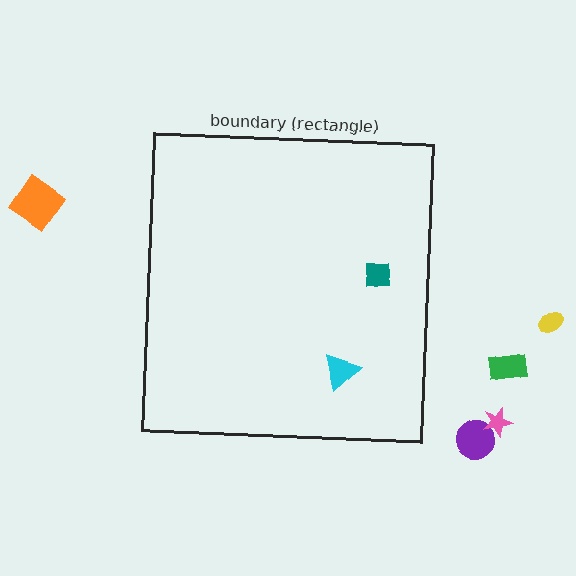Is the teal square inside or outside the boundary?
Inside.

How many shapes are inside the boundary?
2 inside, 5 outside.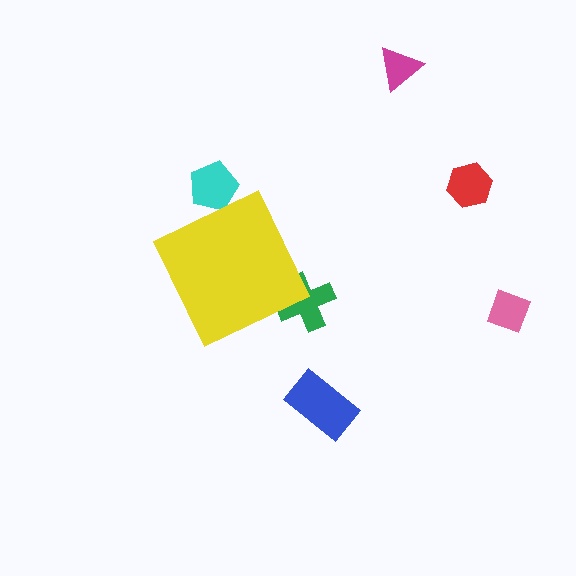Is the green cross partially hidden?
Yes, the green cross is partially hidden behind the yellow diamond.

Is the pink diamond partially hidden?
No, the pink diamond is fully visible.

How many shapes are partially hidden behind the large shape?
2 shapes are partially hidden.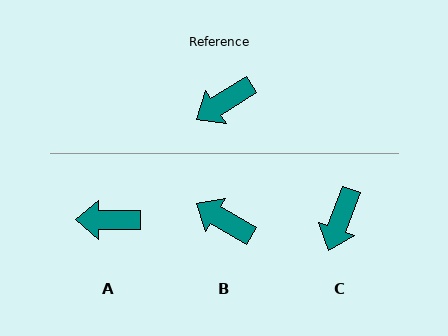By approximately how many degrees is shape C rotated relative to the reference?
Approximately 38 degrees counter-clockwise.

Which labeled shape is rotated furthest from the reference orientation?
B, about 63 degrees away.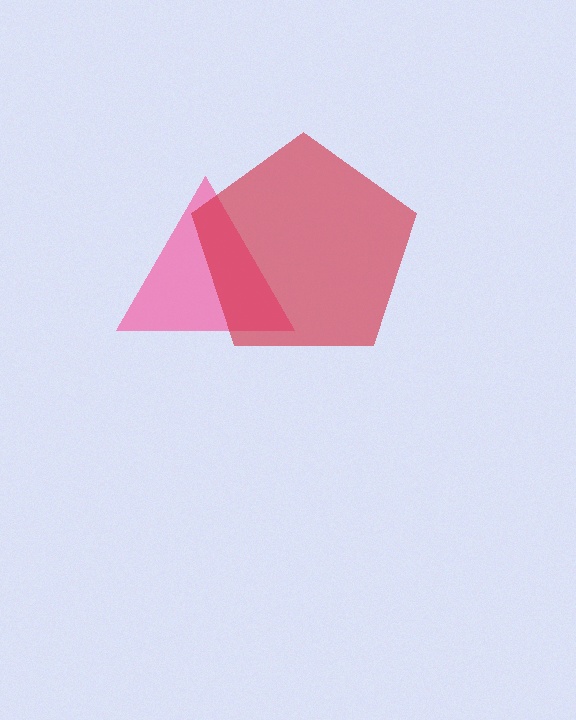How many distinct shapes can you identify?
There are 2 distinct shapes: a pink triangle, a red pentagon.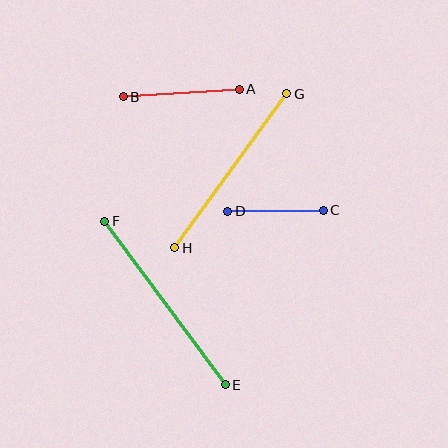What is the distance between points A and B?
The distance is approximately 116 pixels.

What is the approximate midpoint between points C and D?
The midpoint is at approximately (275, 211) pixels.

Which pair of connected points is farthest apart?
Points E and F are farthest apart.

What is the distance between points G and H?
The distance is approximately 190 pixels.